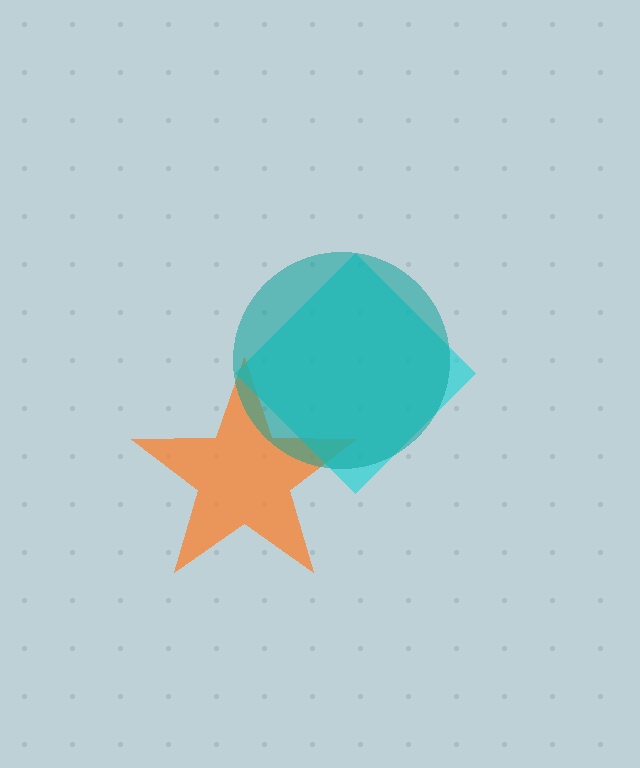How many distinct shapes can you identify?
There are 3 distinct shapes: an orange star, a cyan diamond, a teal circle.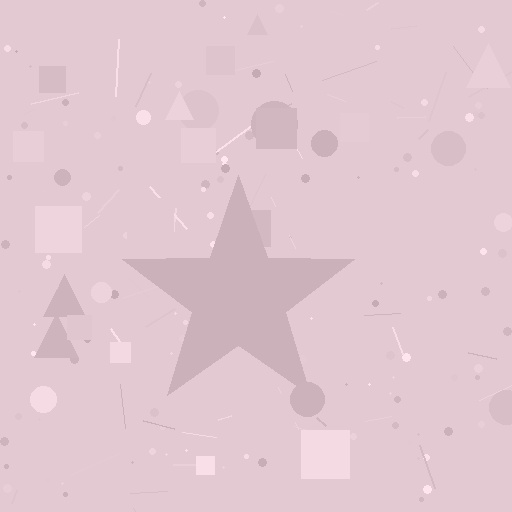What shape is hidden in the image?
A star is hidden in the image.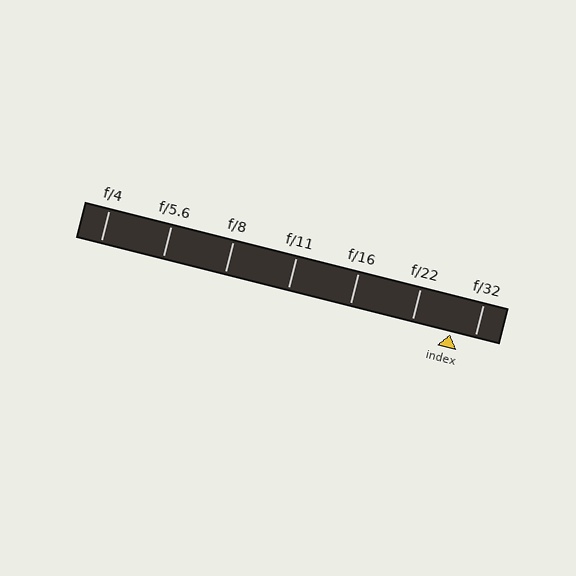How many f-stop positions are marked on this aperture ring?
There are 7 f-stop positions marked.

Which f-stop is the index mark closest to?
The index mark is closest to f/32.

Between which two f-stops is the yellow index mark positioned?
The index mark is between f/22 and f/32.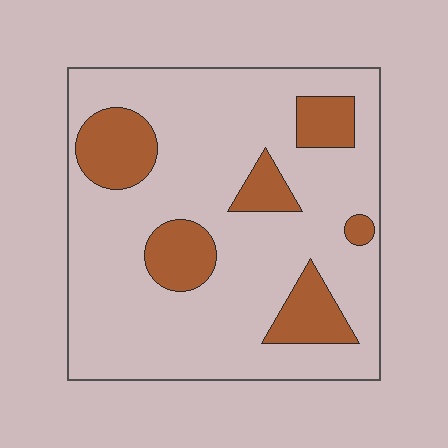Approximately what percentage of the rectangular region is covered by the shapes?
Approximately 20%.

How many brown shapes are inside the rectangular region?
6.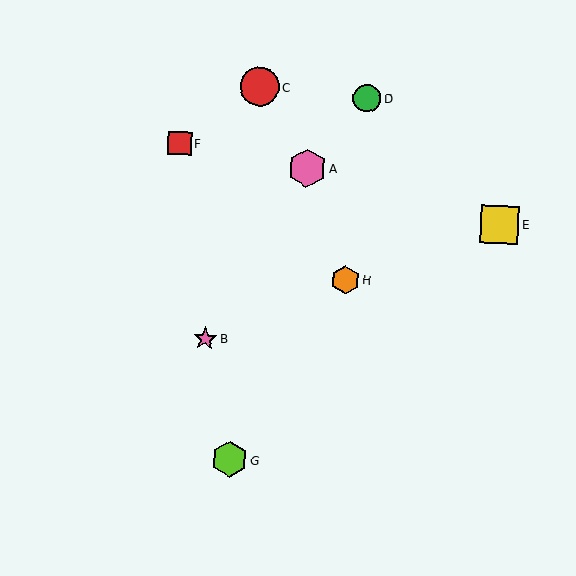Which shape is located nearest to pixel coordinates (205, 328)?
The pink star (labeled B) at (205, 339) is nearest to that location.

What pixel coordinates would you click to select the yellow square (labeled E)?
Click at (500, 224) to select the yellow square E.